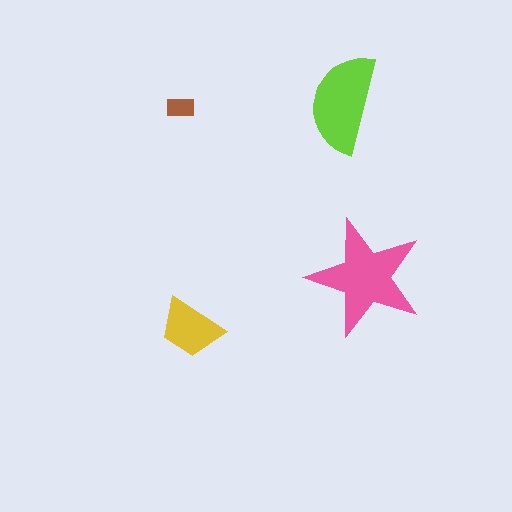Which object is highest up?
The lime semicircle is topmost.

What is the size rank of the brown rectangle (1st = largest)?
4th.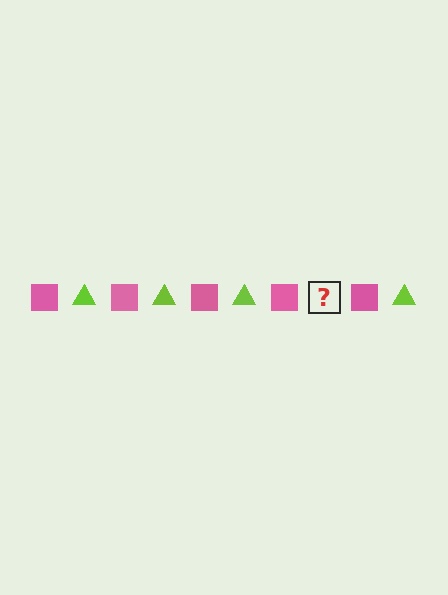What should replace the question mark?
The question mark should be replaced with a lime triangle.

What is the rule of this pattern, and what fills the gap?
The rule is that the pattern alternates between pink square and lime triangle. The gap should be filled with a lime triangle.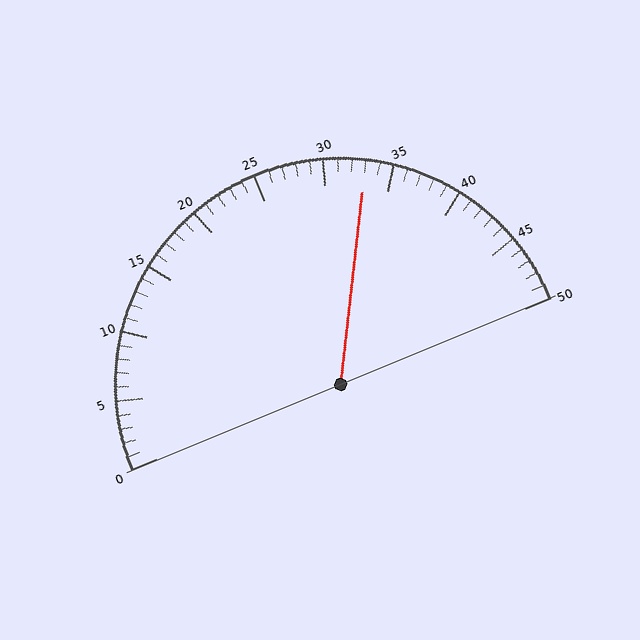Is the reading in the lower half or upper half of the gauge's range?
The reading is in the upper half of the range (0 to 50).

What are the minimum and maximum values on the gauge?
The gauge ranges from 0 to 50.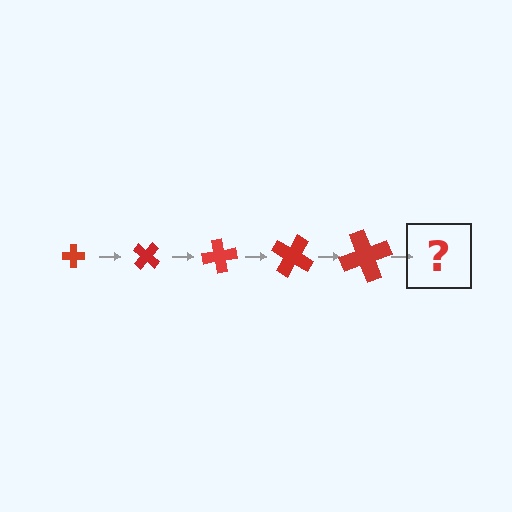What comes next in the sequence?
The next element should be a cross, larger than the previous one and rotated 200 degrees from the start.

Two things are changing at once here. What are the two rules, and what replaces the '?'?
The two rules are that the cross grows larger each step and it rotates 40 degrees each step. The '?' should be a cross, larger than the previous one and rotated 200 degrees from the start.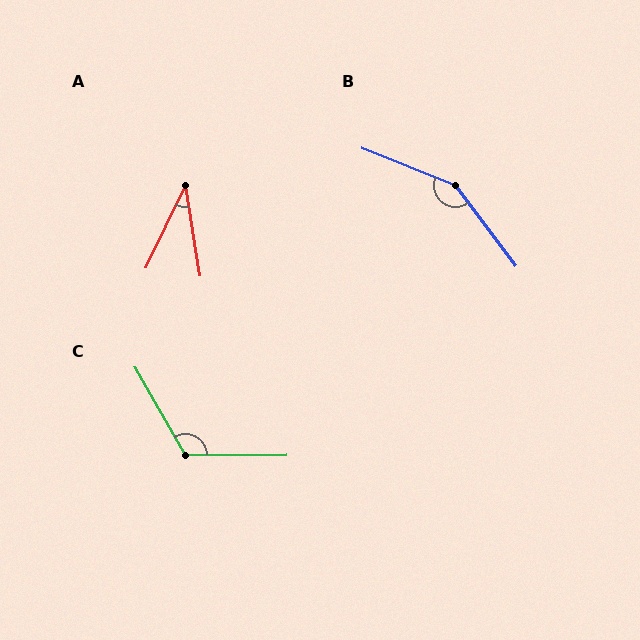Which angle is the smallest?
A, at approximately 35 degrees.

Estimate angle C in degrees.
Approximately 120 degrees.